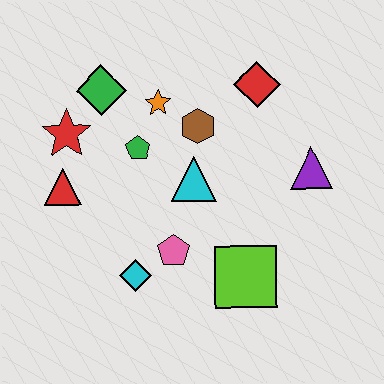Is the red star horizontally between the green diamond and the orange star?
No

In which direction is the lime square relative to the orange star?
The lime square is below the orange star.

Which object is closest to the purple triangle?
The red diamond is closest to the purple triangle.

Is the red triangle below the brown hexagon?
Yes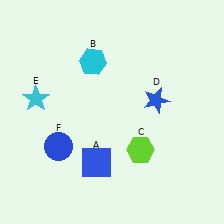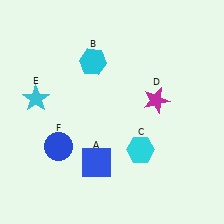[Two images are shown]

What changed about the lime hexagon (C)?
In Image 1, C is lime. In Image 2, it changed to cyan.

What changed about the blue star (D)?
In Image 1, D is blue. In Image 2, it changed to magenta.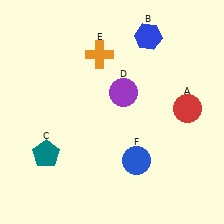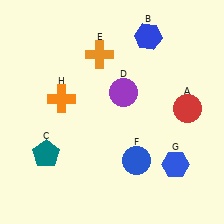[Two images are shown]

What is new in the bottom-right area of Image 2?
A blue hexagon (G) was added in the bottom-right area of Image 2.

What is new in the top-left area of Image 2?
An orange cross (H) was added in the top-left area of Image 2.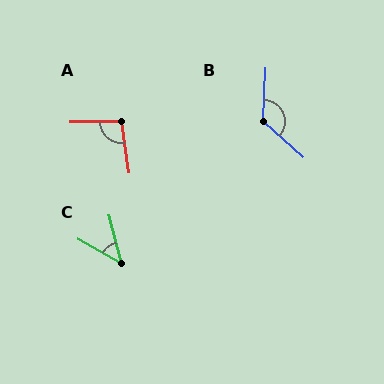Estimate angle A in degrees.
Approximately 98 degrees.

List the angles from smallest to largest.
C (46°), A (98°), B (128°).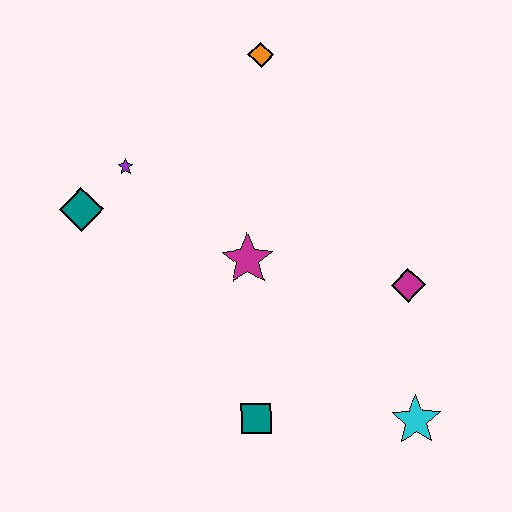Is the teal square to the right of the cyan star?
No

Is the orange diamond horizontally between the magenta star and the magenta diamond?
Yes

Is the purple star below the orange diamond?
Yes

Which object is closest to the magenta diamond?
The cyan star is closest to the magenta diamond.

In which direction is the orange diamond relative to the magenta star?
The orange diamond is above the magenta star.